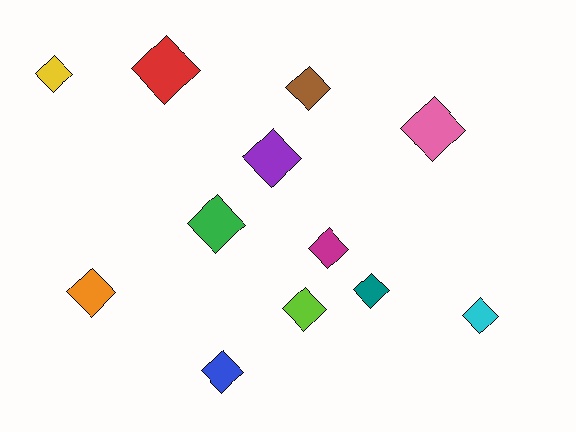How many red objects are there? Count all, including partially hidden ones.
There is 1 red object.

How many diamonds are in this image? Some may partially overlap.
There are 12 diamonds.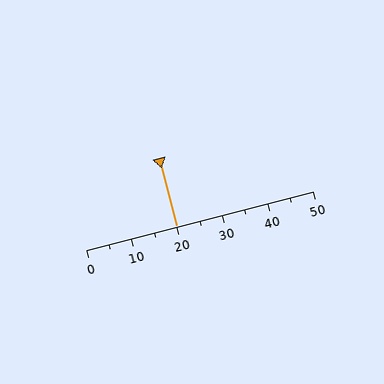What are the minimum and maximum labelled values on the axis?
The axis runs from 0 to 50.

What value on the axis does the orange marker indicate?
The marker indicates approximately 20.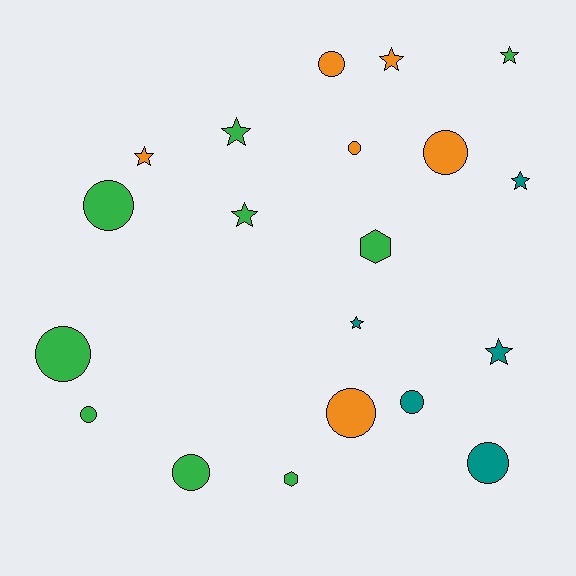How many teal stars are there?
There are 3 teal stars.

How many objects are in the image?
There are 20 objects.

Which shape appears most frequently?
Circle, with 10 objects.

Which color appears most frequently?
Green, with 9 objects.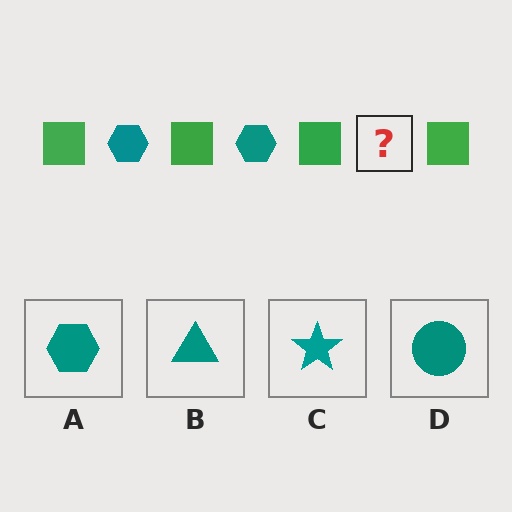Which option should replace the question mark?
Option A.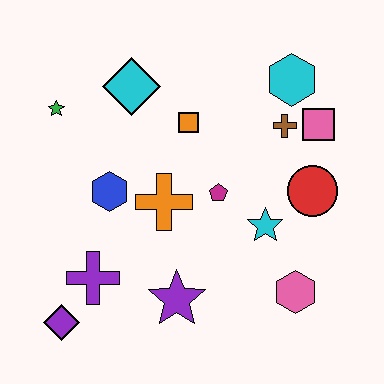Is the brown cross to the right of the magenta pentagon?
Yes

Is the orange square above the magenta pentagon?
Yes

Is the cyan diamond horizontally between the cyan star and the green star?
Yes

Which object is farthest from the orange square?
The purple diamond is farthest from the orange square.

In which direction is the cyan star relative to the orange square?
The cyan star is below the orange square.